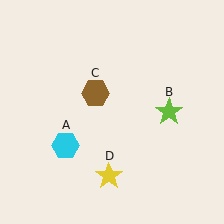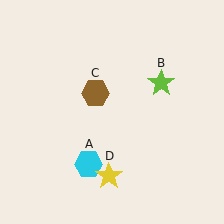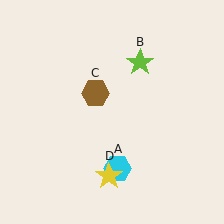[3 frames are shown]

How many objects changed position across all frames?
2 objects changed position: cyan hexagon (object A), lime star (object B).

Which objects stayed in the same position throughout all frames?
Brown hexagon (object C) and yellow star (object D) remained stationary.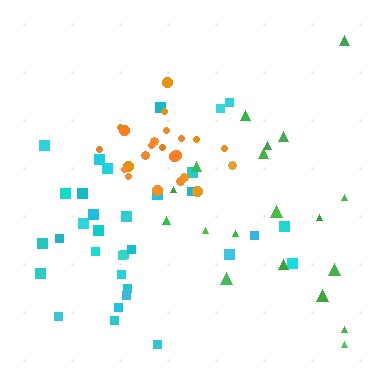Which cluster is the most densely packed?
Orange.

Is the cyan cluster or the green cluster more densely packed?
Cyan.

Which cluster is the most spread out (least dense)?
Green.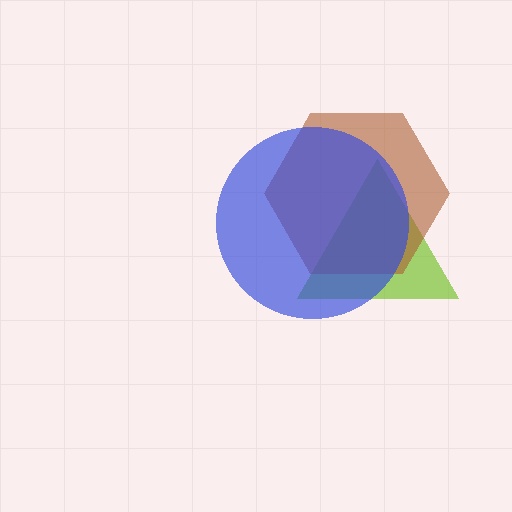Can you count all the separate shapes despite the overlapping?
Yes, there are 3 separate shapes.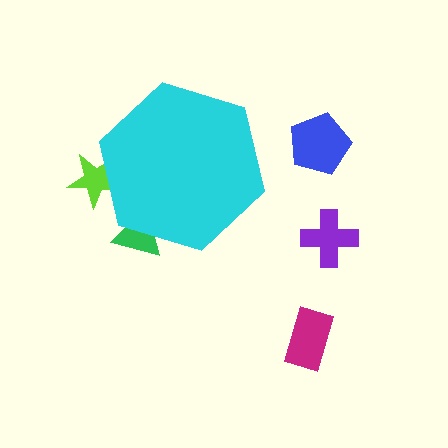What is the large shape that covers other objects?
A cyan hexagon.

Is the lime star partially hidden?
Yes, the lime star is partially hidden behind the cyan hexagon.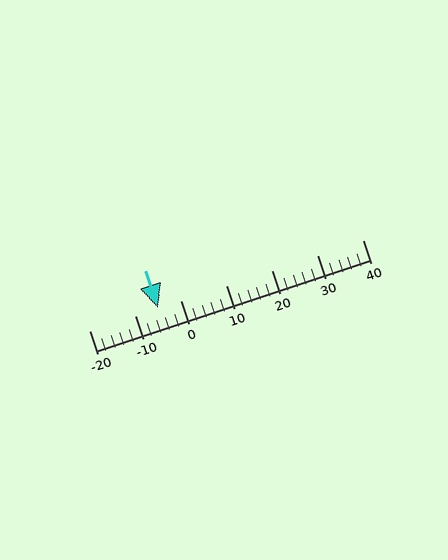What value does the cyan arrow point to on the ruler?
The cyan arrow points to approximately -5.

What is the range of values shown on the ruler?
The ruler shows values from -20 to 40.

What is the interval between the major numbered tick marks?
The major tick marks are spaced 10 units apart.